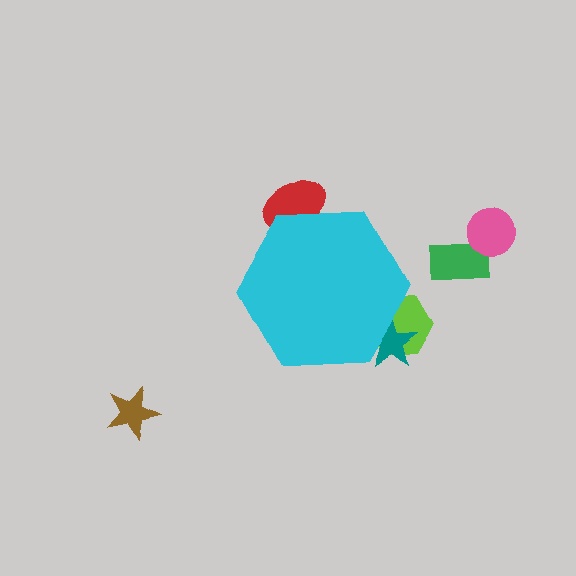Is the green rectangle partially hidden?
No, the green rectangle is fully visible.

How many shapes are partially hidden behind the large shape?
3 shapes are partially hidden.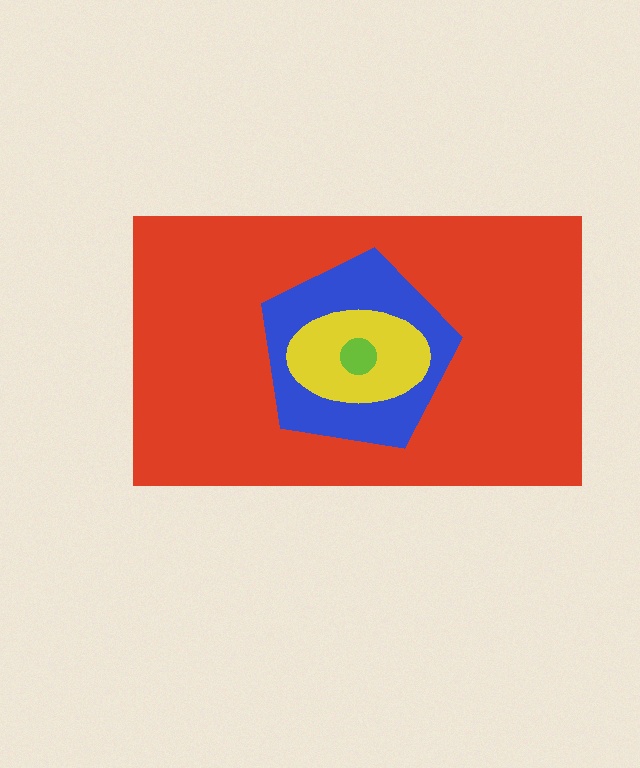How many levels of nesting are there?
4.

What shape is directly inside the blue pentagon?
The yellow ellipse.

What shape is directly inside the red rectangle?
The blue pentagon.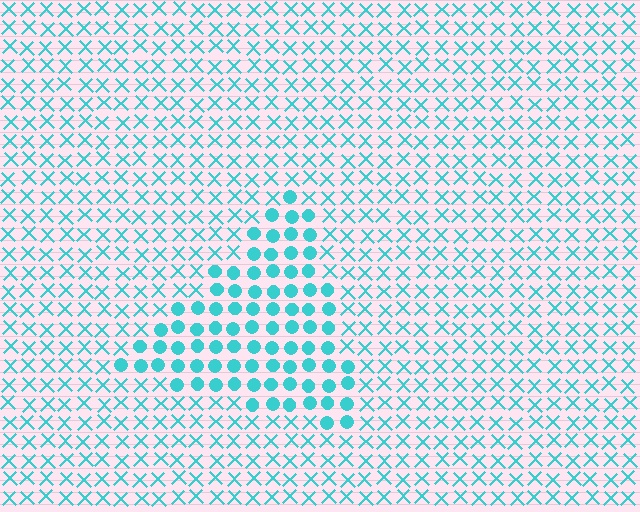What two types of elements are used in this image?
The image uses circles inside the triangle region and X marks outside it.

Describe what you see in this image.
The image is filled with small cyan elements arranged in a uniform grid. A triangle-shaped region contains circles, while the surrounding area contains X marks. The boundary is defined purely by the change in element shape.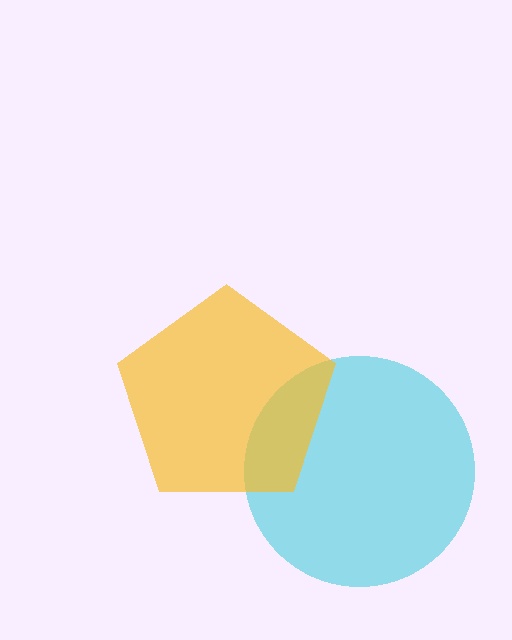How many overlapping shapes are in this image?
There are 2 overlapping shapes in the image.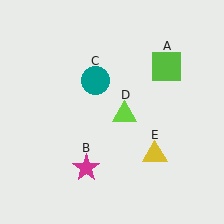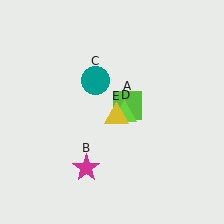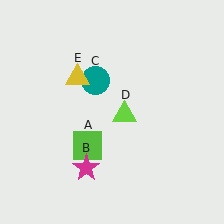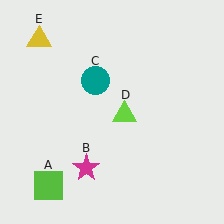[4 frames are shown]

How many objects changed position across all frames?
2 objects changed position: lime square (object A), yellow triangle (object E).